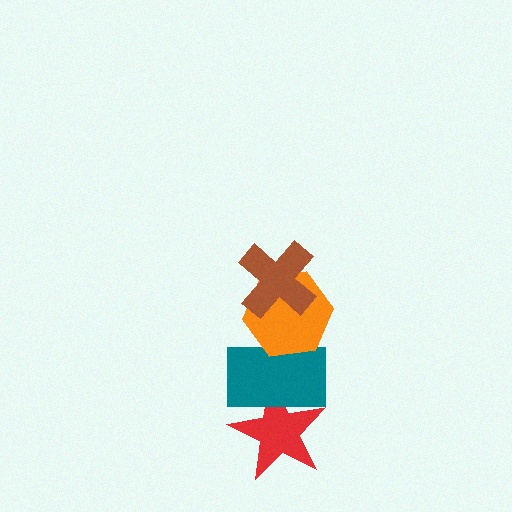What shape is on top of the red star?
The teal rectangle is on top of the red star.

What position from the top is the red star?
The red star is 4th from the top.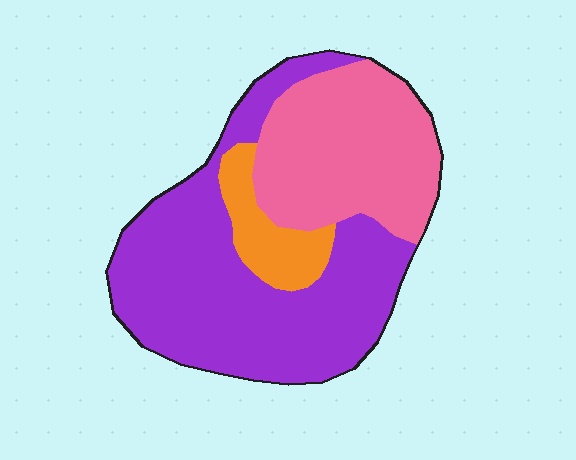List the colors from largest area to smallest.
From largest to smallest: purple, pink, orange.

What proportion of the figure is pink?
Pink covers roughly 35% of the figure.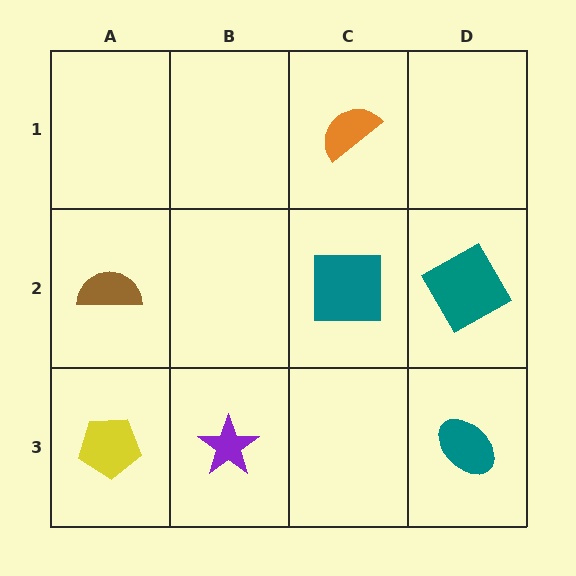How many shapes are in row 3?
3 shapes.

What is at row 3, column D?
A teal ellipse.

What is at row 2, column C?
A teal square.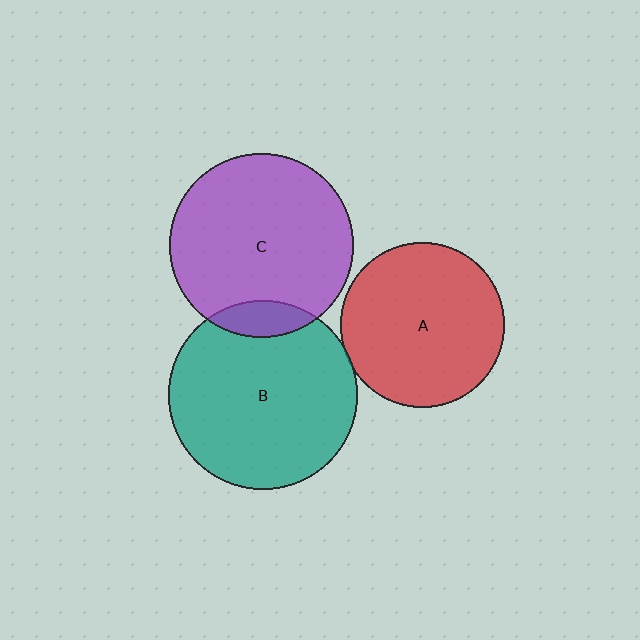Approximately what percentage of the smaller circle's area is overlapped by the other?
Approximately 10%.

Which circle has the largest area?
Circle B (teal).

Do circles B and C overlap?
Yes.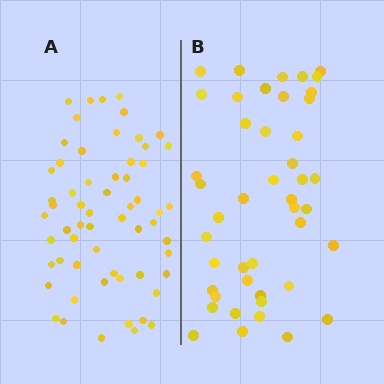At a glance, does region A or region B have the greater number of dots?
Region A (the left region) has more dots.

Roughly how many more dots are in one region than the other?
Region A has approximately 15 more dots than region B.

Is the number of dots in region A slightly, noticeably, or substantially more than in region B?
Region A has noticeably more, but not dramatically so. The ratio is roughly 1.3 to 1.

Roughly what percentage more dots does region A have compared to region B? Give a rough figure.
About 35% more.